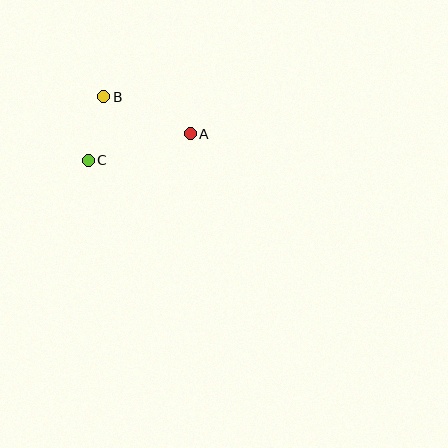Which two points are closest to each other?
Points B and C are closest to each other.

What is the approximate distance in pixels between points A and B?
The distance between A and B is approximately 94 pixels.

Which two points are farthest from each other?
Points A and C are farthest from each other.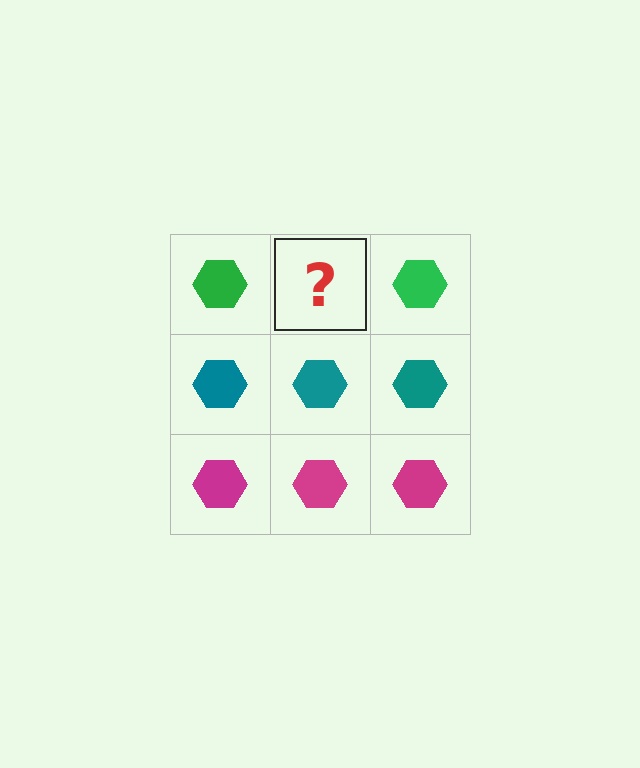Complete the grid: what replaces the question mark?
The question mark should be replaced with a green hexagon.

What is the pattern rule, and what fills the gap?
The rule is that each row has a consistent color. The gap should be filled with a green hexagon.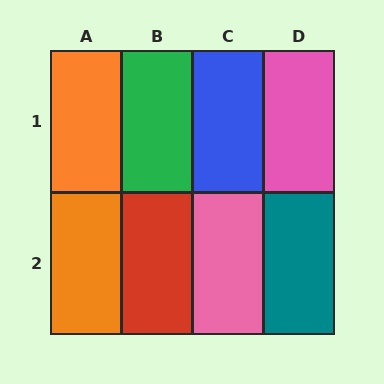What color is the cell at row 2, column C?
Pink.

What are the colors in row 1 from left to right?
Orange, green, blue, pink.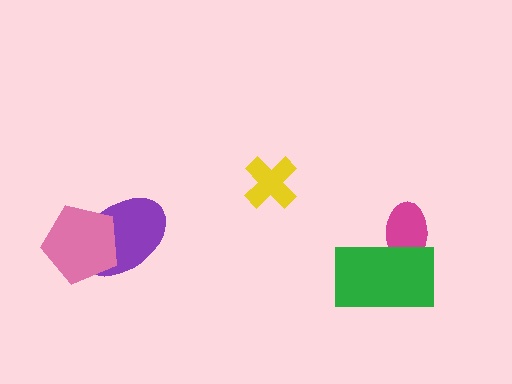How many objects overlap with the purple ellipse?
1 object overlaps with the purple ellipse.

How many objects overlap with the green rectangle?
1 object overlaps with the green rectangle.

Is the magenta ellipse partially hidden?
Yes, it is partially covered by another shape.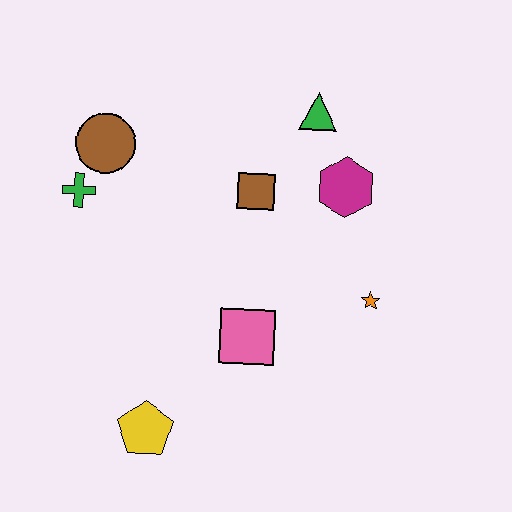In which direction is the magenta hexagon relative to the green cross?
The magenta hexagon is to the right of the green cross.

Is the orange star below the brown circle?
Yes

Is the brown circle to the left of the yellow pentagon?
Yes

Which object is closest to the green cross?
The brown circle is closest to the green cross.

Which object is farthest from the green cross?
The orange star is farthest from the green cross.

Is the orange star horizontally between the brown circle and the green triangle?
No